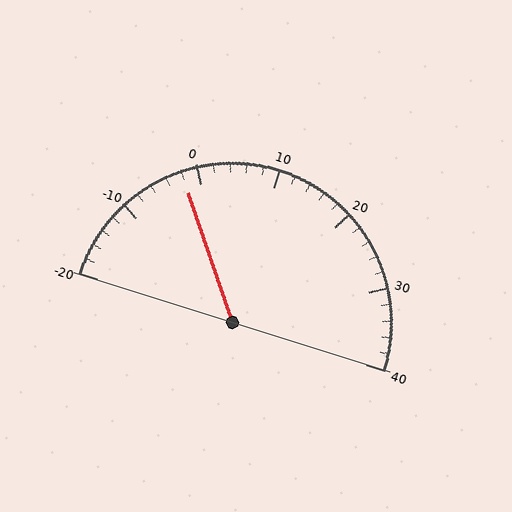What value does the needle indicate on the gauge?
The needle indicates approximately -2.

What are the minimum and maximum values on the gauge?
The gauge ranges from -20 to 40.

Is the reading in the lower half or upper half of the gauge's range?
The reading is in the lower half of the range (-20 to 40).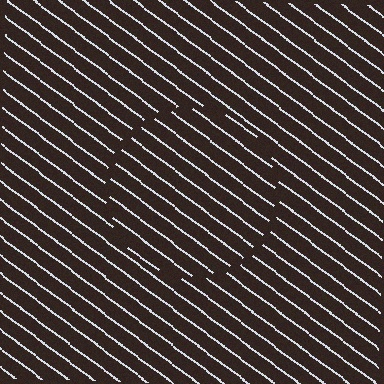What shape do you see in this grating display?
An illusory circle. The interior of the shape contains the same grating, shifted by half a period — the contour is defined by the phase discontinuity where line-ends from the inner and outer gratings abut.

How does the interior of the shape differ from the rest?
The interior of the shape contains the same grating, shifted by half a period — the contour is defined by the phase discontinuity where line-ends from the inner and outer gratings abut.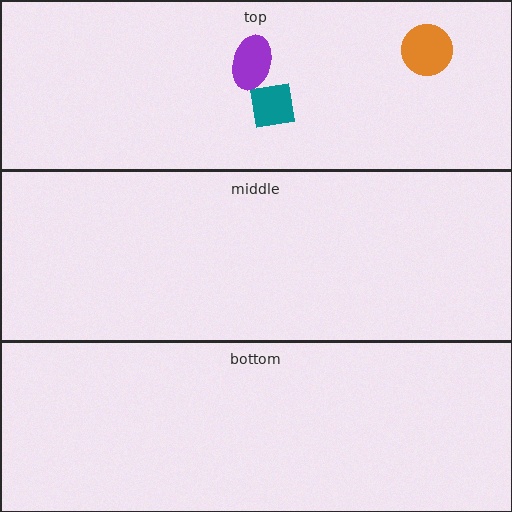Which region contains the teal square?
The top region.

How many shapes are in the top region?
3.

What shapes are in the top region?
The teal square, the orange circle, the purple ellipse.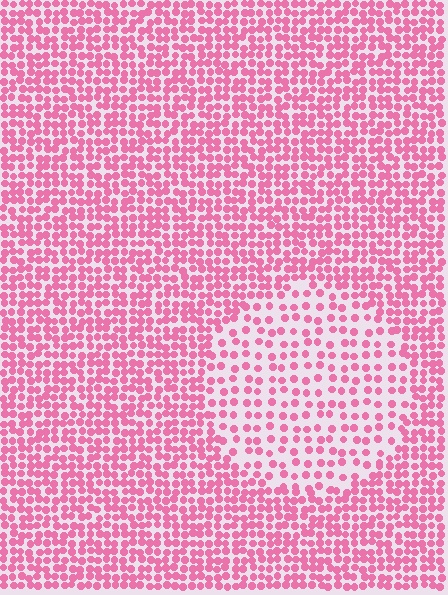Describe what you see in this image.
The image contains small pink elements arranged at two different densities. A circle-shaped region is visible where the elements are less densely packed than the surrounding area.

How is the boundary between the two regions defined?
The boundary is defined by a change in element density (approximately 2.0x ratio). All elements are the same color, size, and shape.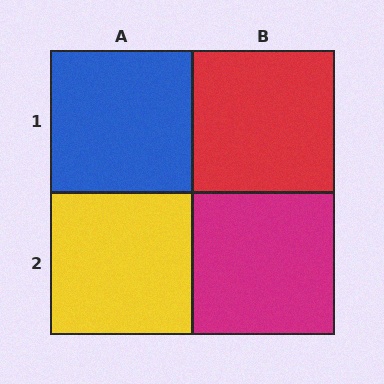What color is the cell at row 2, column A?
Yellow.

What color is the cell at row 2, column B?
Magenta.